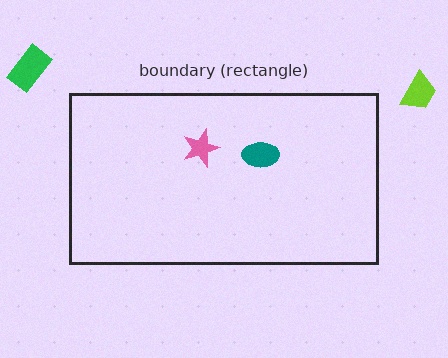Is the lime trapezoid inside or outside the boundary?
Outside.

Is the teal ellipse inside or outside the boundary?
Inside.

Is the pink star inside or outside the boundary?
Inside.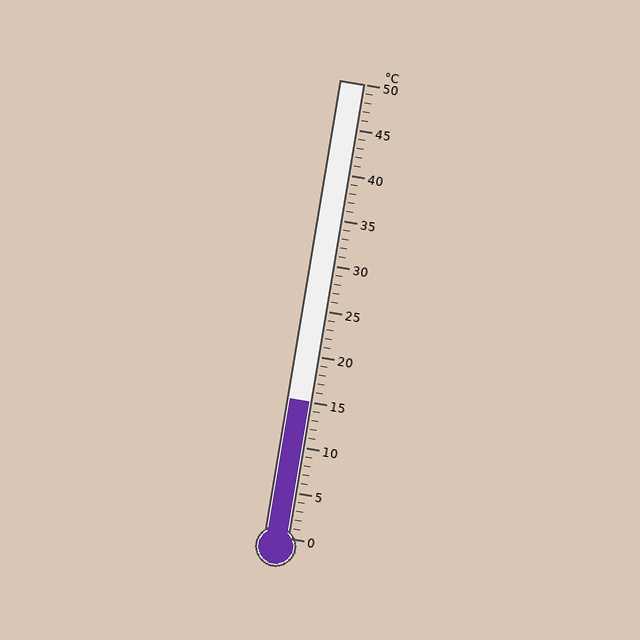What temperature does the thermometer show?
The thermometer shows approximately 15°C.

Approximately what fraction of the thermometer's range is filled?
The thermometer is filled to approximately 30% of its range.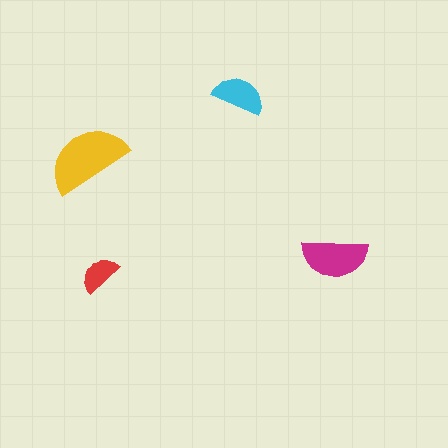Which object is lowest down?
The red semicircle is bottommost.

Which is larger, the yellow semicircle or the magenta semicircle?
The yellow one.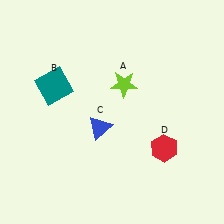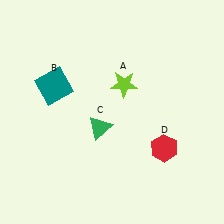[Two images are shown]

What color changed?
The triangle (C) changed from blue in Image 1 to green in Image 2.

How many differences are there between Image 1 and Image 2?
There is 1 difference between the two images.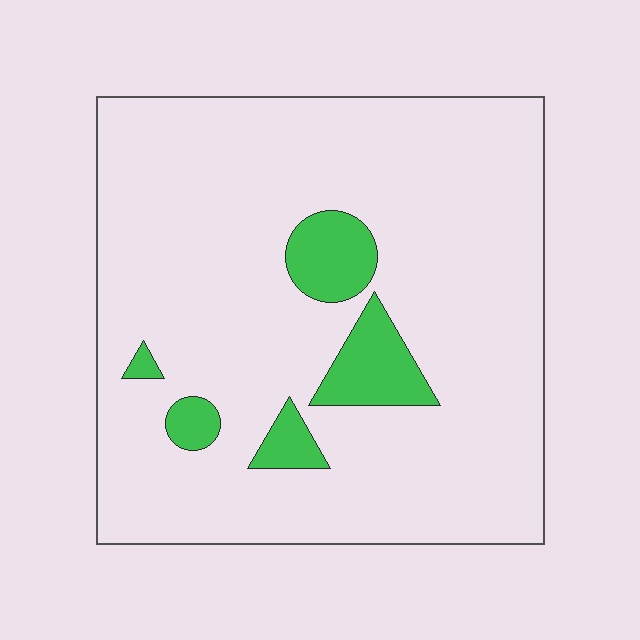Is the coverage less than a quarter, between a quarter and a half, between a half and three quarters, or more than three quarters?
Less than a quarter.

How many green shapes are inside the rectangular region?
5.